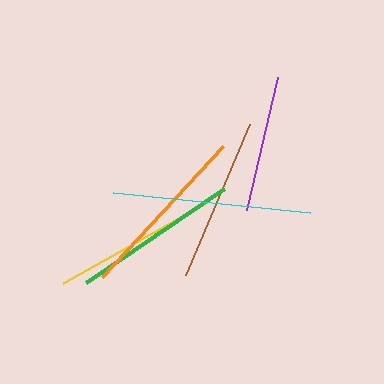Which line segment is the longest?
The cyan line is the longest at approximately 198 pixels.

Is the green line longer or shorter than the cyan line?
The cyan line is longer than the green line.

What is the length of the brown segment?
The brown segment is approximately 165 pixels long.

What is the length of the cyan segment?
The cyan segment is approximately 198 pixels long.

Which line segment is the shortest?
The purple line is the shortest at approximately 137 pixels.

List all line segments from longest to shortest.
From longest to shortest: cyan, orange, yellow, green, brown, purple.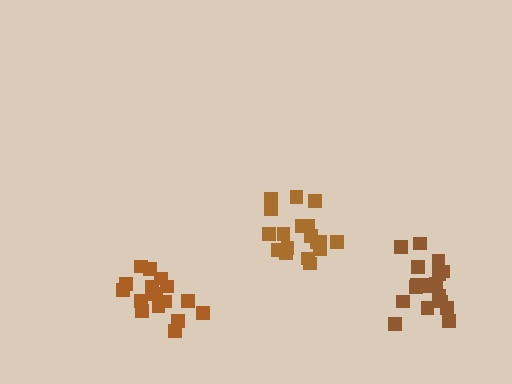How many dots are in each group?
Group 1: 17 dots, Group 2: 19 dots, Group 3: 18 dots (54 total).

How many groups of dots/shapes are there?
There are 3 groups.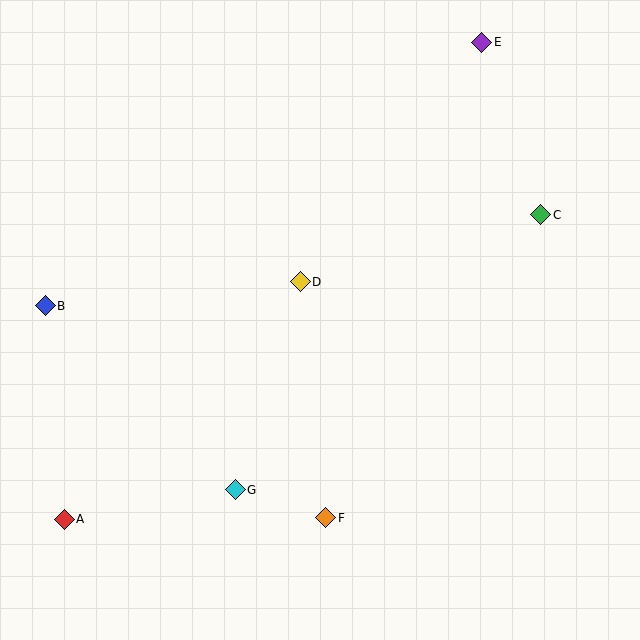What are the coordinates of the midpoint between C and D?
The midpoint between C and D is at (420, 248).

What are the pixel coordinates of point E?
Point E is at (482, 42).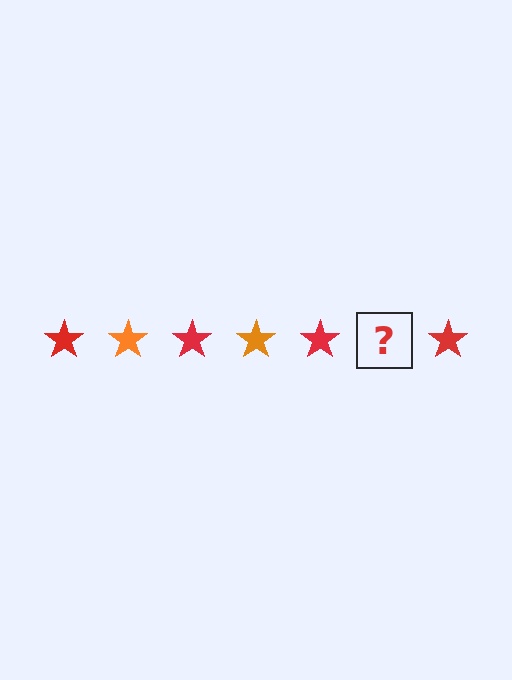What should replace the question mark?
The question mark should be replaced with an orange star.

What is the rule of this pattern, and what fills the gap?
The rule is that the pattern cycles through red, orange stars. The gap should be filled with an orange star.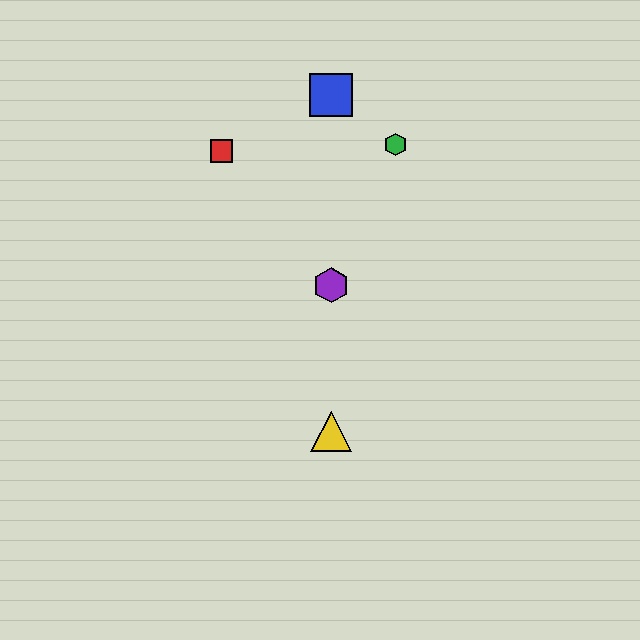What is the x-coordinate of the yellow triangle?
The yellow triangle is at x≈331.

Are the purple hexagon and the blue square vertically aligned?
Yes, both are at x≈331.